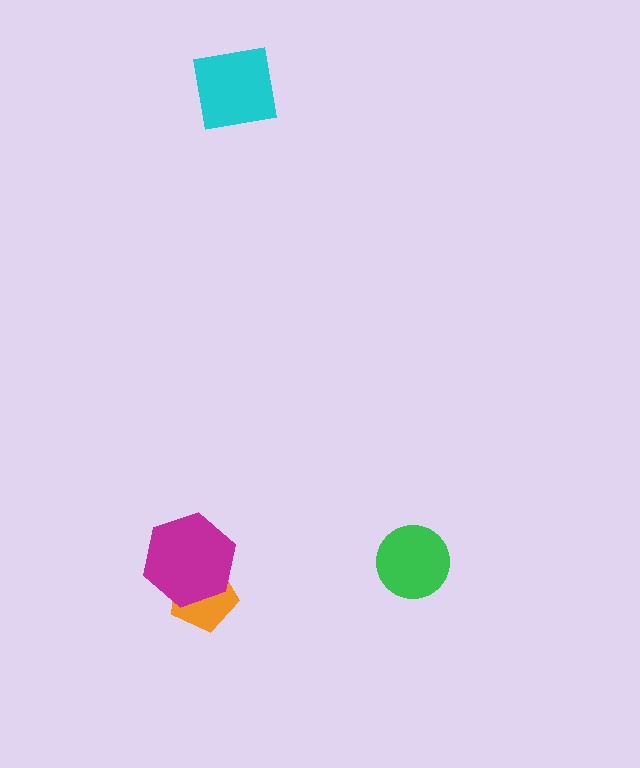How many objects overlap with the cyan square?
0 objects overlap with the cyan square.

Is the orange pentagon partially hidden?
Yes, it is partially covered by another shape.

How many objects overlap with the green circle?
0 objects overlap with the green circle.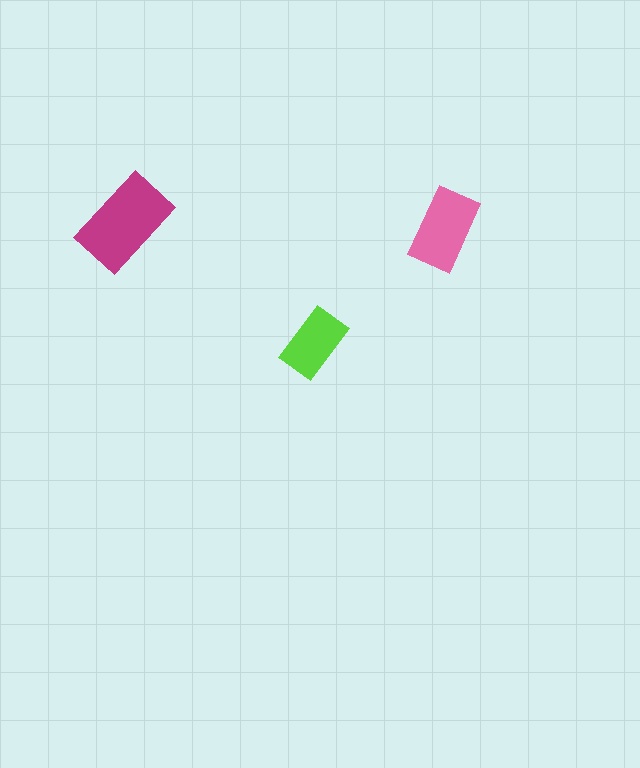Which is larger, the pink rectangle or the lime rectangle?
The pink one.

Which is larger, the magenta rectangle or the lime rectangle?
The magenta one.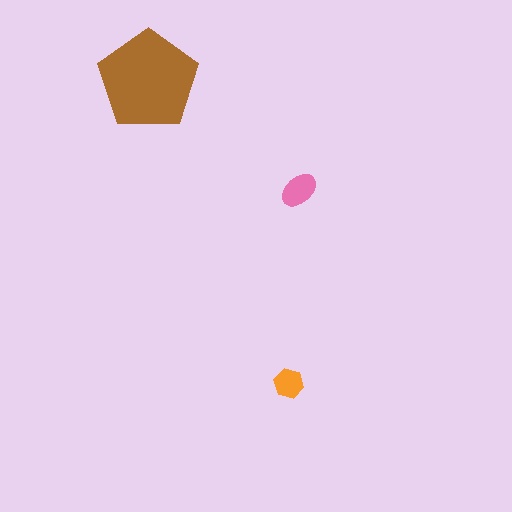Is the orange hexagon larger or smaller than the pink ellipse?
Smaller.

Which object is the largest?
The brown pentagon.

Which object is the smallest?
The orange hexagon.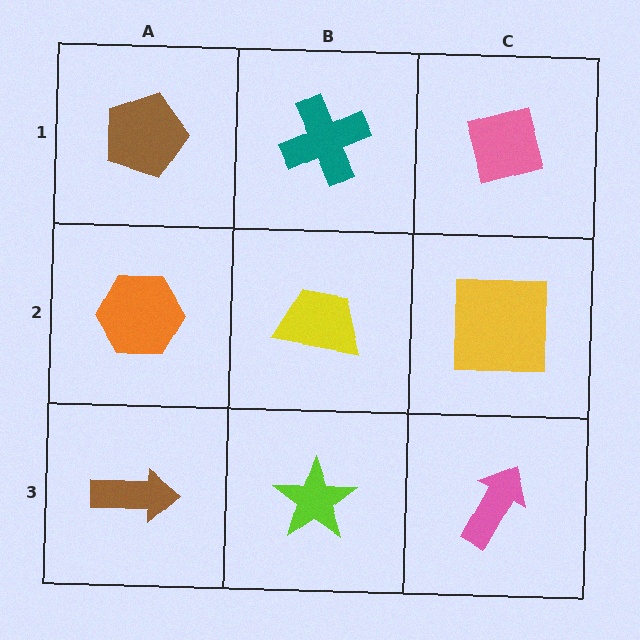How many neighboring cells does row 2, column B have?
4.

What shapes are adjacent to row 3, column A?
An orange hexagon (row 2, column A), a lime star (row 3, column B).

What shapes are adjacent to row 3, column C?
A yellow square (row 2, column C), a lime star (row 3, column B).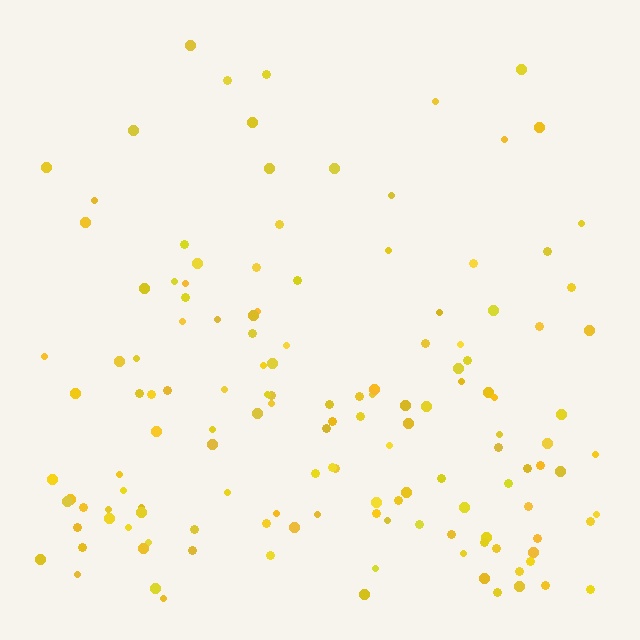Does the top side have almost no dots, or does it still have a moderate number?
Still a moderate number, just noticeably fewer than the bottom.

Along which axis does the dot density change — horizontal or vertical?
Vertical.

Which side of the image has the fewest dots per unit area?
The top.